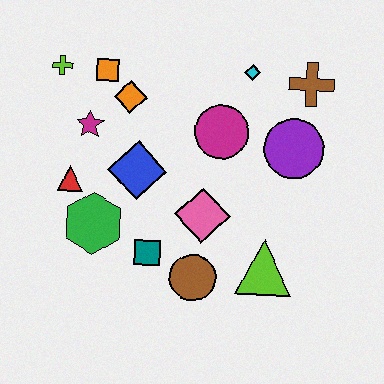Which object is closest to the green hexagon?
The red triangle is closest to the green hexagon.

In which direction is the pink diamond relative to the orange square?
The pink diamond is below the orange square.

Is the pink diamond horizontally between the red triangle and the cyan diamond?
Yes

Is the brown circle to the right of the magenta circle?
No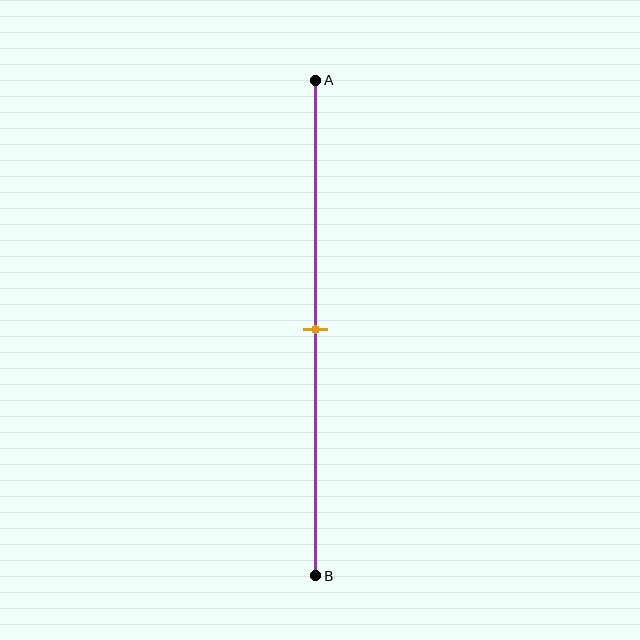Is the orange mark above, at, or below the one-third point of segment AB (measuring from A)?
The orange mark is below the one-third point of segment AB.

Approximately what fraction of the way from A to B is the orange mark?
The orange mark is approximately 50% of the way from A to B.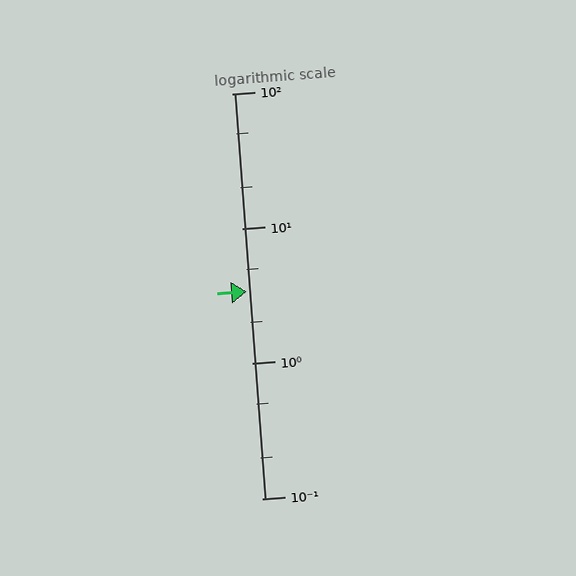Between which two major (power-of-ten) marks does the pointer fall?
The pointer is between 1 and 10.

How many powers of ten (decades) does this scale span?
The scale spans 3 decades, from 0.1 to 100.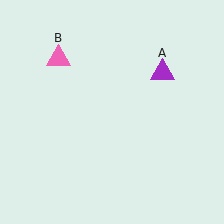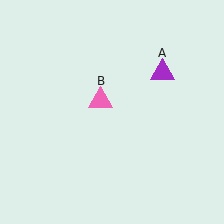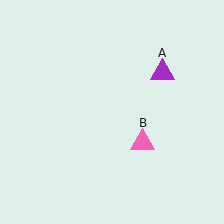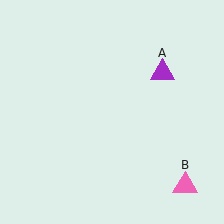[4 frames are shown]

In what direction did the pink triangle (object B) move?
The pink triangle (object B) moved down and to the right.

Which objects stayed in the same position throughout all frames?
Purple triangle (object A) remained stationary.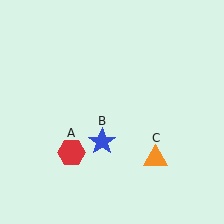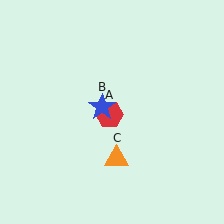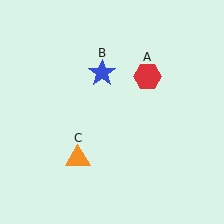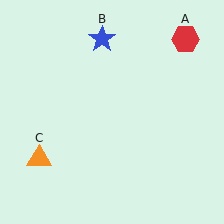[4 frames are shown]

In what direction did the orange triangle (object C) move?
The orange triangle (object C) moved left.